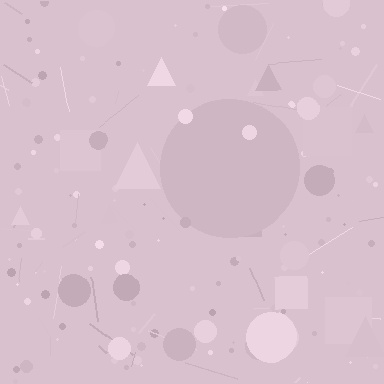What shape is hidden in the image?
A circle is hidden in the image.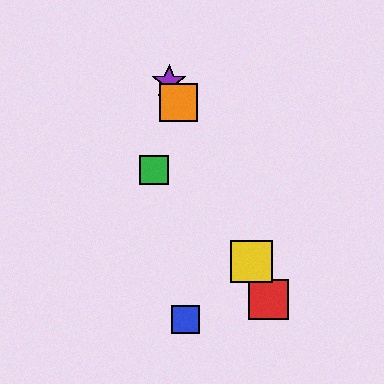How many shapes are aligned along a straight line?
4 shapes (the red square, the yellow square, the purple star, the orange square) are aligned along a straight line.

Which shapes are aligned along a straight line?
The red square, the yellow square, the purple star, the orange square are aligned along a straight line.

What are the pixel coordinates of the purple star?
The purple star is at (169, 82).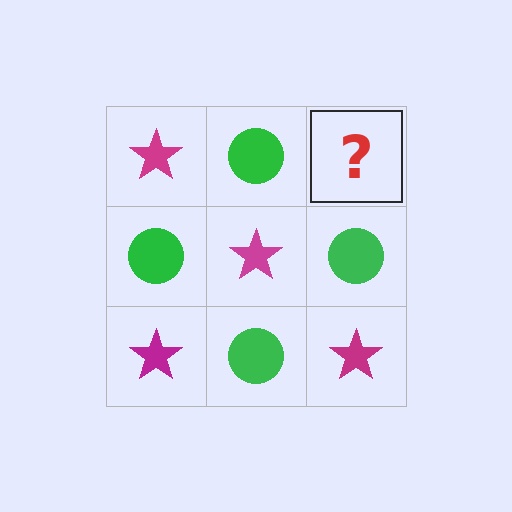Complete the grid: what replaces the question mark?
The question mark should be replaced with a magenta star.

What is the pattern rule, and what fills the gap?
The rule is that it alternates magenta star and green circle in a checkerboard pattern. The gap should be filled with a magenta star.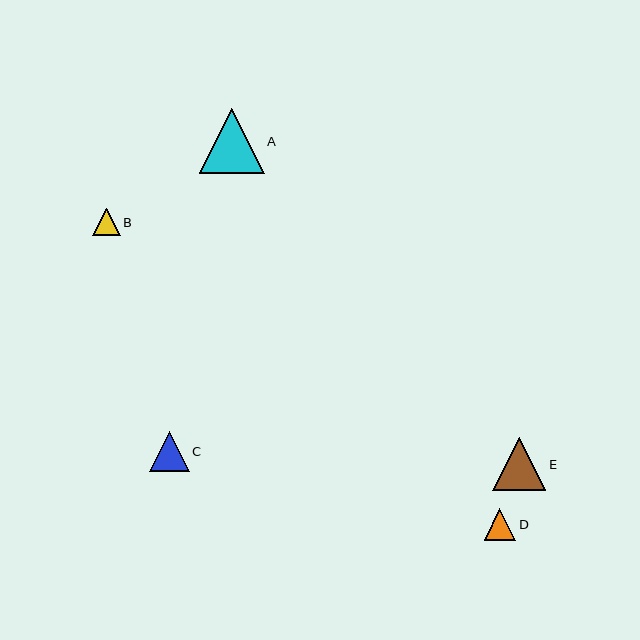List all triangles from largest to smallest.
From largest to smallest: A, E, C, D, B.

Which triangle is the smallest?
Triangle B is the smallest with a size of approximately 28 pixels.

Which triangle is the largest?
Triangle A is the largest with a size of approximately 65 pixels.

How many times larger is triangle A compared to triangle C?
Triangle A is approximately 1.6 times the size of triangle C.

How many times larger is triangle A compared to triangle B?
Triangle A is approximately 2.3 times the size of triangle B.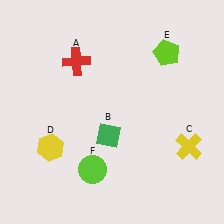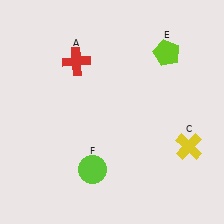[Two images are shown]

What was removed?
The yellow hexagon (D), the green diamond (B) were removed in Image 2.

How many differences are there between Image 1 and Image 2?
There are 2 differences between the two images.